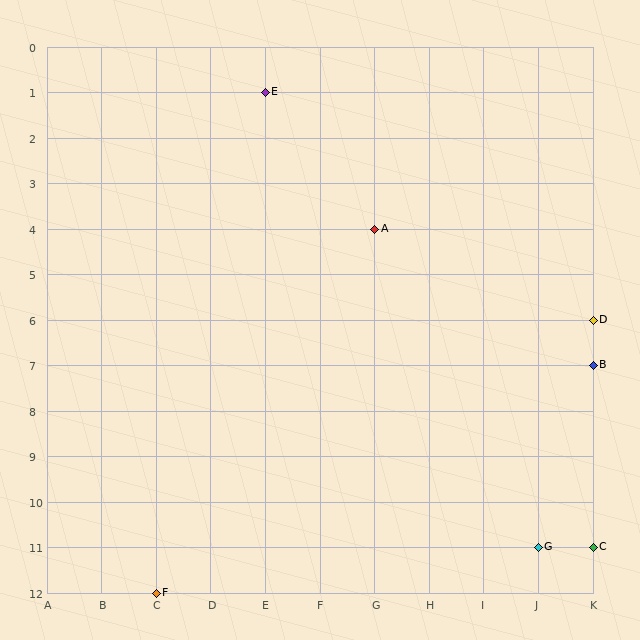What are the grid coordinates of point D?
Point D is at grid coordinates (K, 6).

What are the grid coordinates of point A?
Point A is at grid coordinates (G, 4).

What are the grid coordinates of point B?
Point B is at grid coordinates (K, 7).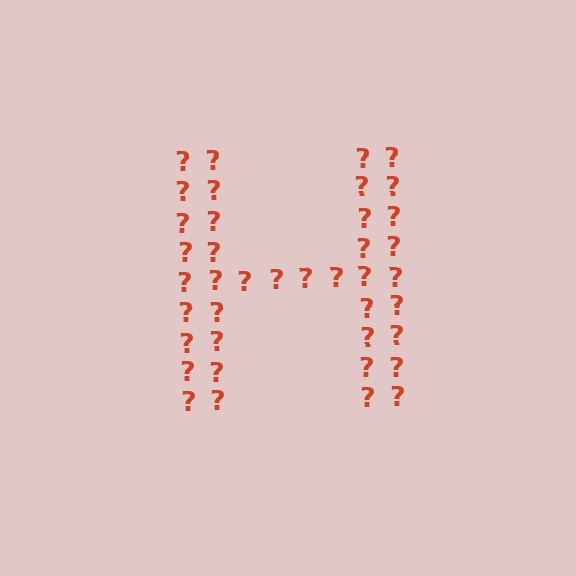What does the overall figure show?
The overall figure shows the letter H.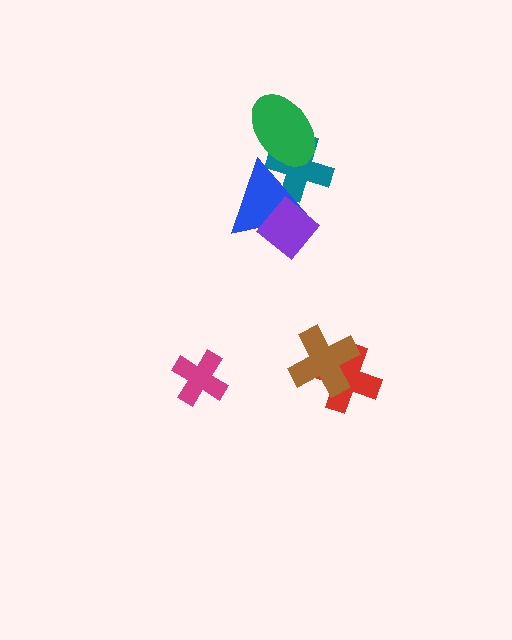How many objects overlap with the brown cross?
1 object overlaps with the brown cross.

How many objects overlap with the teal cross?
2 objects overlap with the teal cross.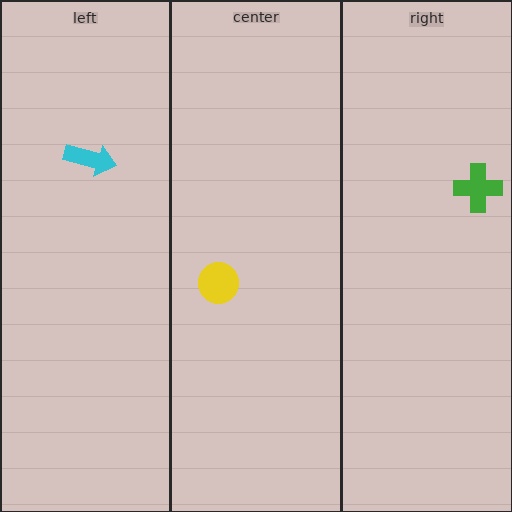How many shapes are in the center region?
1.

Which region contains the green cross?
The right region.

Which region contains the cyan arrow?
The left region.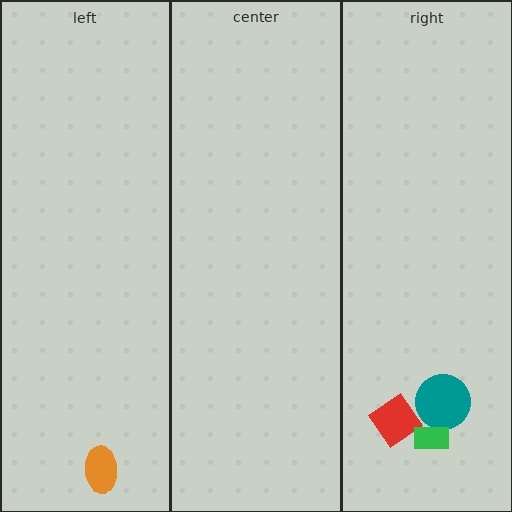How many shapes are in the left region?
1.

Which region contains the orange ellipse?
The left region.